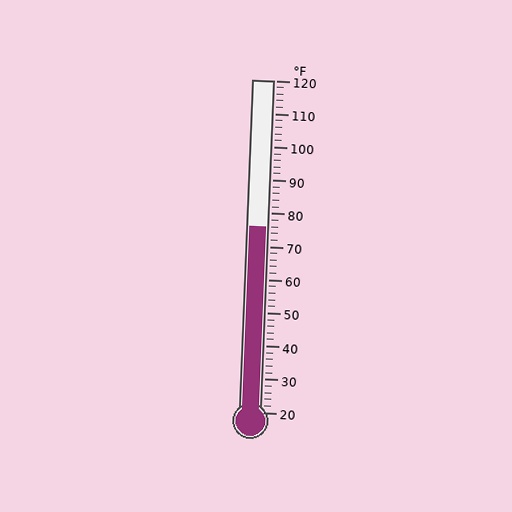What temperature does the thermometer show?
The thermometer shows approximately 76°F.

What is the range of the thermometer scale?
The thermometer scale ranges from 20°F to 120°F.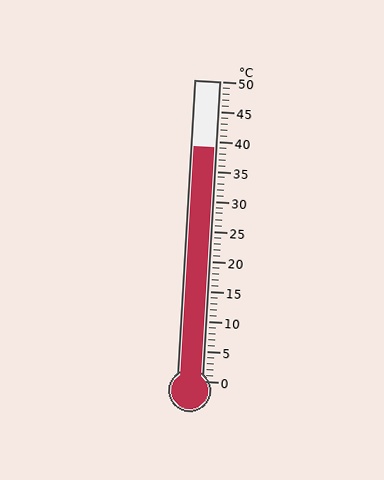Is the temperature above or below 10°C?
The temperature is above 10°C.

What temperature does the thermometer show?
The thermometer shows approximately 39°C.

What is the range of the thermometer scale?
The thermometer scale ranges from 0°C to 50°C.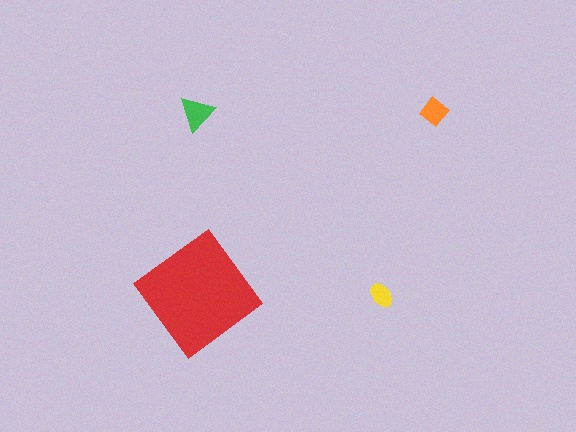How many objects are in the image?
There are 4 objects in the image.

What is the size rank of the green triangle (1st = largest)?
2nd.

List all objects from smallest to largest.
The yellow ellipse, the orange diamond, the green triangle, the red diamond.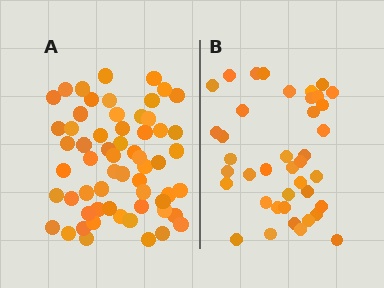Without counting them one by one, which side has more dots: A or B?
Region A (the left region) has more dots.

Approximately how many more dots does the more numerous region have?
Region A has approximately 20 more dots than region B.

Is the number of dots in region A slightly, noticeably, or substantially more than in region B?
Region A has substantially more. The ratio is roughly 1.5 to 1.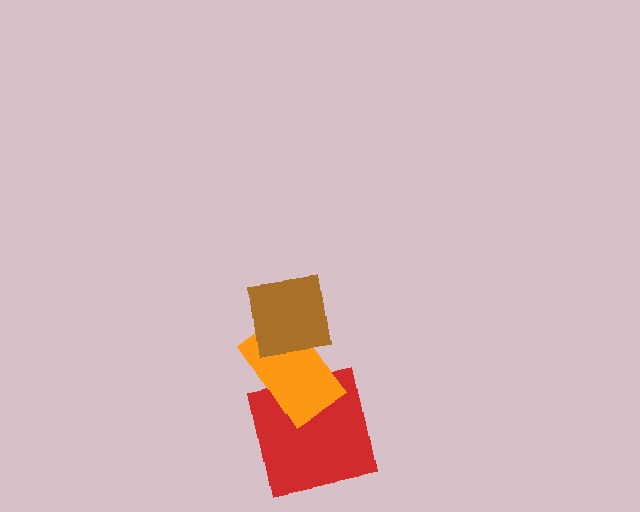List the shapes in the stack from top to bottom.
From top to bottom: the brown square, the orange rectangle, the red square.